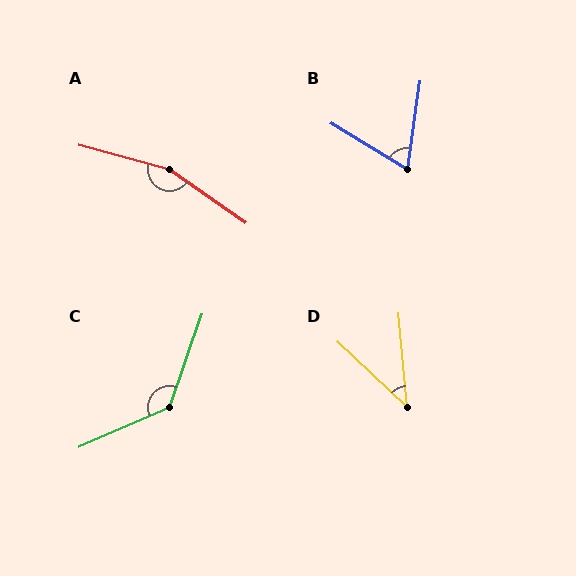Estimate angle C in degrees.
Approximately 133 degrees.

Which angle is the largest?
A, at approximately 160 degrees.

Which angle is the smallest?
D, at approximately 42 degrees.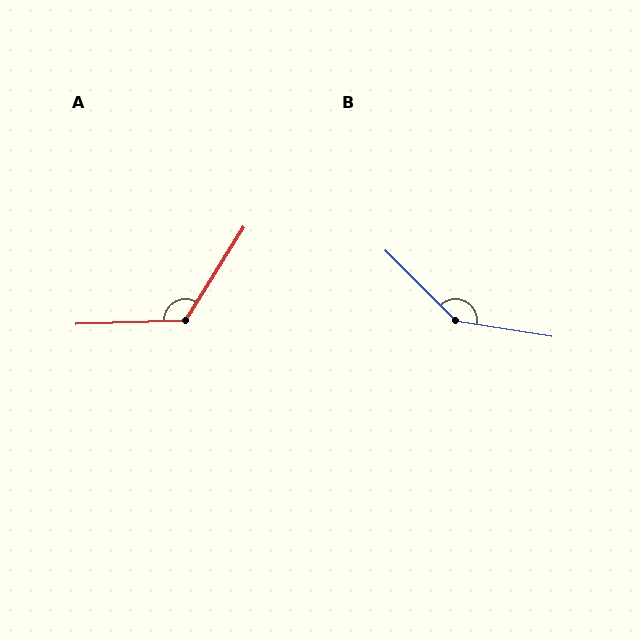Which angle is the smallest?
A, at approximately 124 degrees.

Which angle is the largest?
B, at approximately 144 degrees.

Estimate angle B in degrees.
Approximately 144 degrees.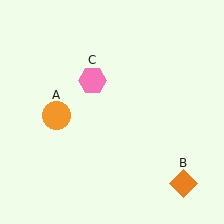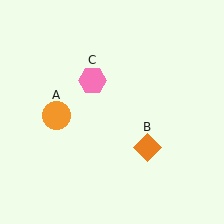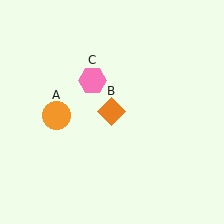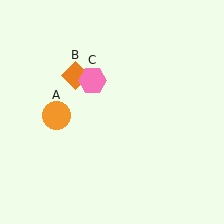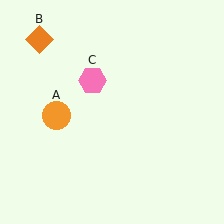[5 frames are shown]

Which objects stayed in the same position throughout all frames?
Orange circle (object A) and pink hexagon (object C) remained stationary.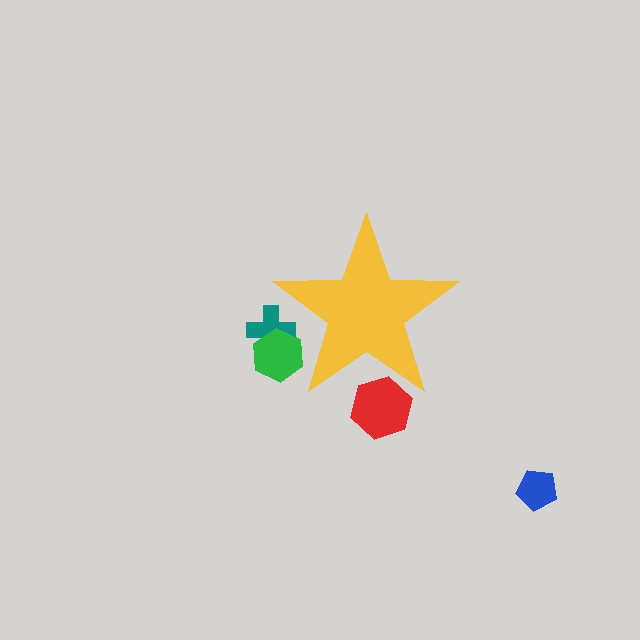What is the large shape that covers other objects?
A yellow star.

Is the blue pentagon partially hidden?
No, the blue pentagon is fully visible.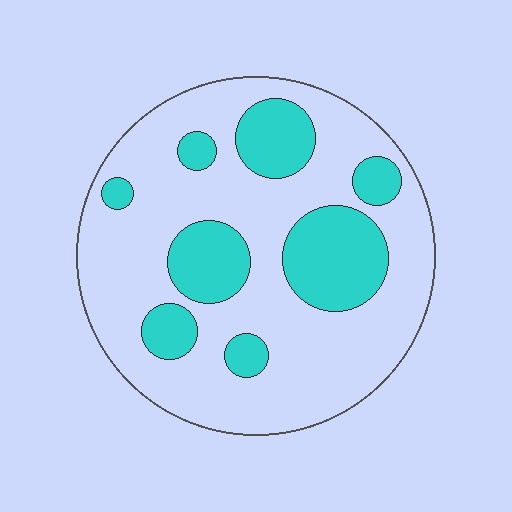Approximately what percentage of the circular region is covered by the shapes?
Approximately 25%.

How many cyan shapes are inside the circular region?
8.